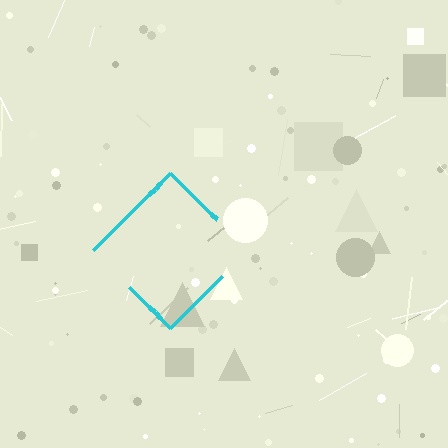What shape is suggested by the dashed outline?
The dashed outline suggests a diamond.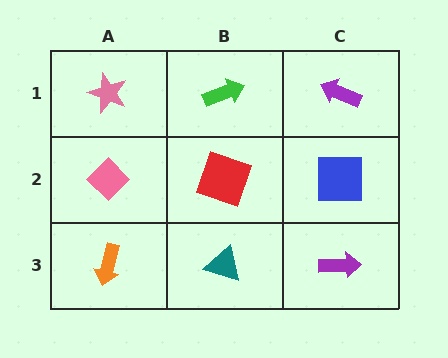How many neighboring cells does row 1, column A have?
2.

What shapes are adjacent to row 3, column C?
A blue square (row 2, column C), a teal triangle (row 3, column B).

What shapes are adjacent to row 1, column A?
A pink diamond (row 2, column A), a green arrow (row 1, column B).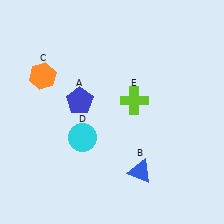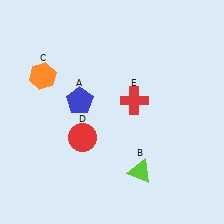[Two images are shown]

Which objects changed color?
B changed from blue to lime. D changed from cyan to red. E changed from lime to red.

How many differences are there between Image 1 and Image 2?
There are 3 differences between the two images.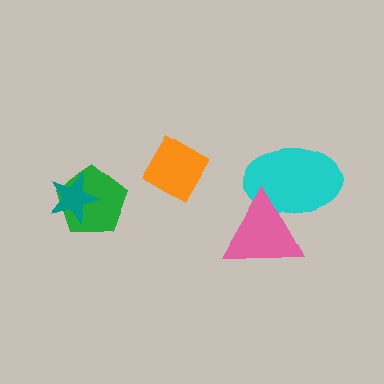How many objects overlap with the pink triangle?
1 object overlaps with the pink triangle.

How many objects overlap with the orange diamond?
0 objects overlap with the orange diamond.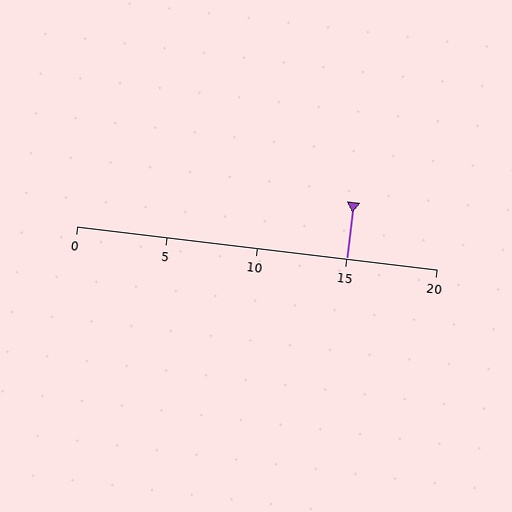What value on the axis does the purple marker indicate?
The marker indicates approximately 15.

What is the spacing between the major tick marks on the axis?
The major ticks are spaced 5 apart.